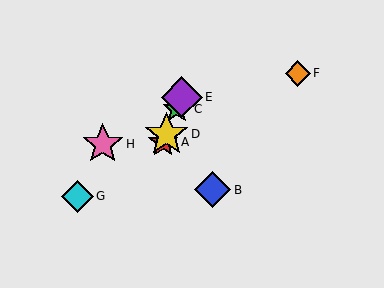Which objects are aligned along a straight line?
Objects A, C, D, E are aligned along a straight line.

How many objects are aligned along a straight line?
4 objects (A, C, D, E) are aligned along a straight line.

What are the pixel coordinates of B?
Object B is at (213, 190).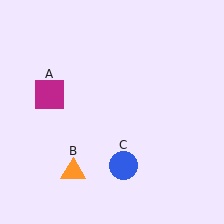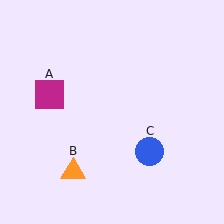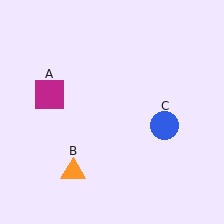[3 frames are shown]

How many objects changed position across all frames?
1 object changed position: blue circle (object C).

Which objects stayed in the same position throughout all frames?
Magenta square (object A) and orange triangle (object B) remained stationary.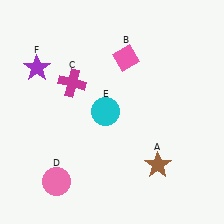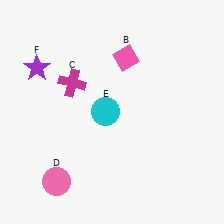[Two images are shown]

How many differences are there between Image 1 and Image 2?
There is 1 difference between the two images.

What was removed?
The brown star (A) was removed in Image 2.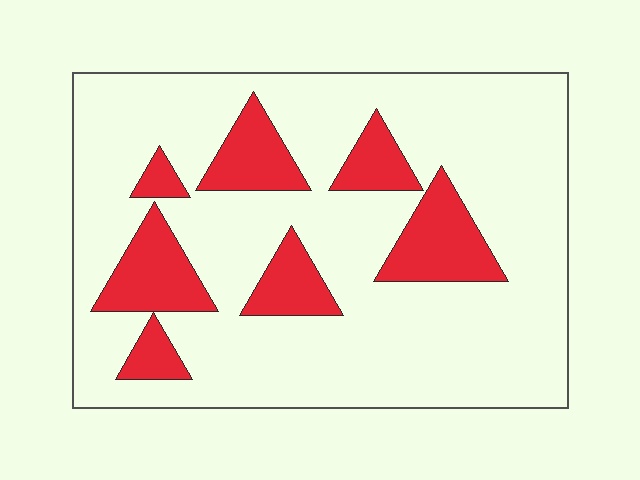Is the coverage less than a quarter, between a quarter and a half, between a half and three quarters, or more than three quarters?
Less than a quarter.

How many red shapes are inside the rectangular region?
7.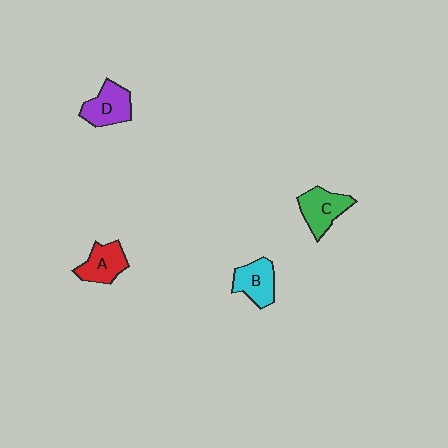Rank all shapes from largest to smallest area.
From largest to smallest: C (green), D (purple), B (cyan), A (red).